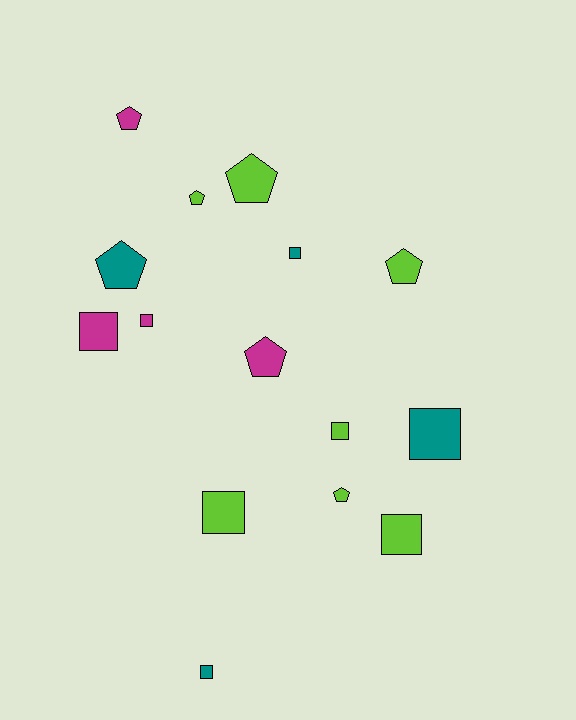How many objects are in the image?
There are 15 objects.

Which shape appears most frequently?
Square, with 8 objects.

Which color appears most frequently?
Lime, with 7 objects.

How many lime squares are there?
There are 3 lime squares.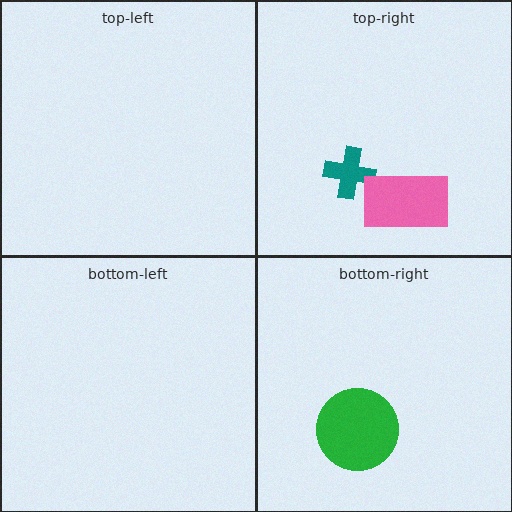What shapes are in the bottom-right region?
The green circle.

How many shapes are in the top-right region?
2.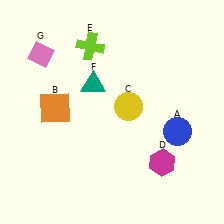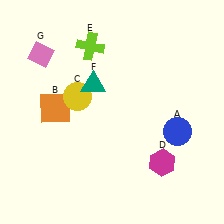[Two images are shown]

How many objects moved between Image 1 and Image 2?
1 object moved between the two images.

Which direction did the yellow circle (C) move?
The yellow circle (C) moved left.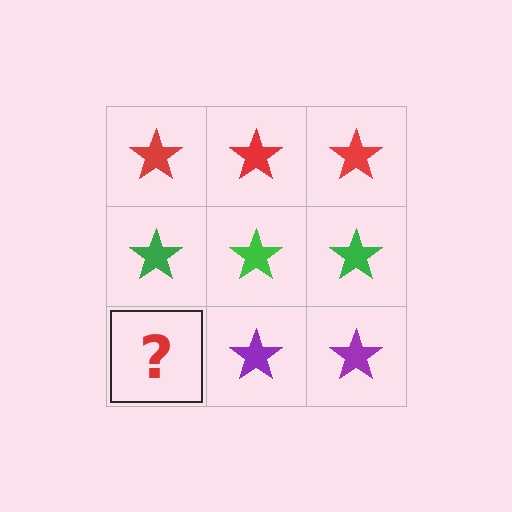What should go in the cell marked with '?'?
The missing cell should contain a purple star.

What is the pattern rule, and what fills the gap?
The rule is that each row has a consistent color. The gap should be filled with a purple star.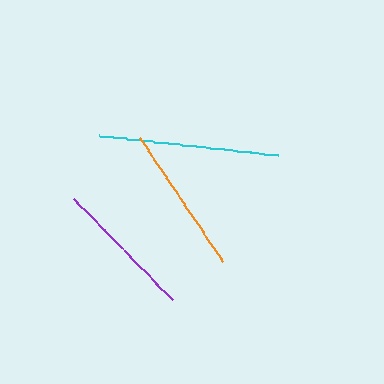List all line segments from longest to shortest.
From longest to shortest: cyan, orange, purple.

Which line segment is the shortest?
The purple line is the shortest at approximately 142 pixels.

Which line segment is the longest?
The cyan line is the longest at approximately 180 pixels.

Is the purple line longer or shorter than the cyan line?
The cyan line is longer than the purple line.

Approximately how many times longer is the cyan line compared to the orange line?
The cyan line is approximately 1.2 times the length of the orange line.